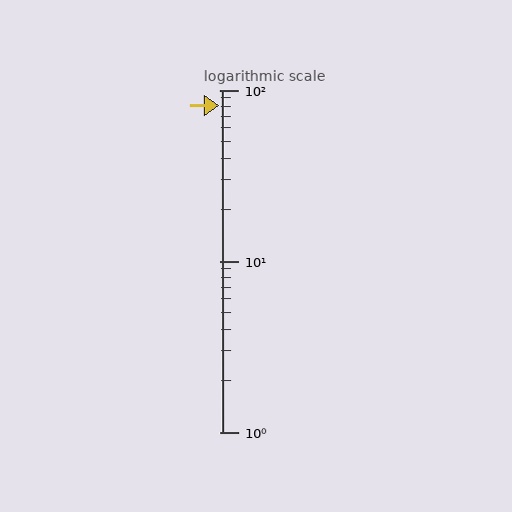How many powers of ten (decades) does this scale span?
The scale spans 2 decades, from 1 to 100.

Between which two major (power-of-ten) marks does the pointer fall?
The pointer is between 10 and 100.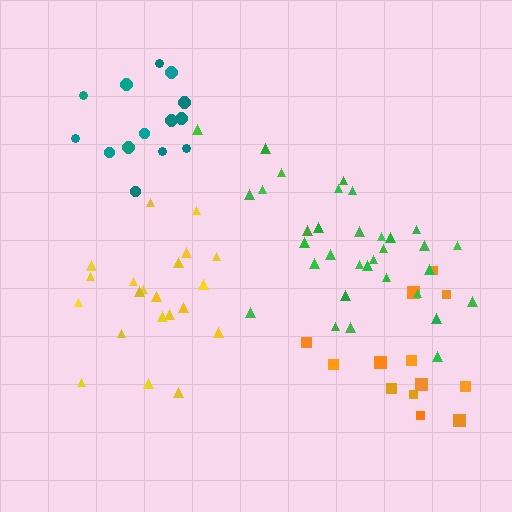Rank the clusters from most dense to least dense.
teal, yellow, green, orange.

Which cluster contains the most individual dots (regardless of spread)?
Green (33).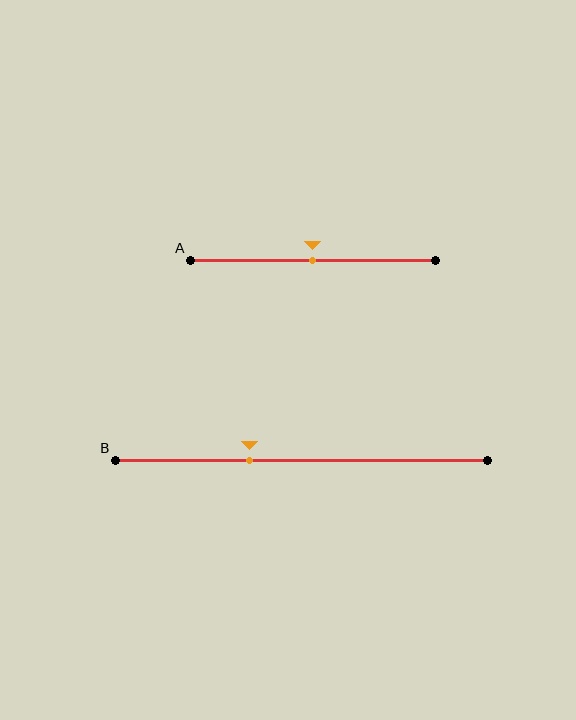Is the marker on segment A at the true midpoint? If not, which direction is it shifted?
Yes, the marker on segment A is at the true midpoint.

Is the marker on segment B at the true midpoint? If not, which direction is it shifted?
No, the marker on segment B is shifted to the left by about 14% of the segment length.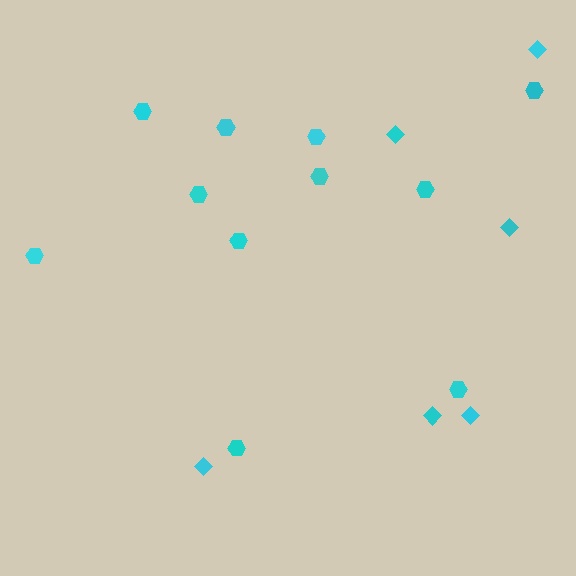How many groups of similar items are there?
There are 2 groups: one group of diamonds (6) and one group of hexagons (11).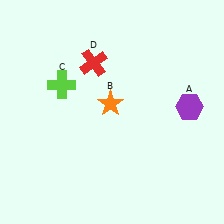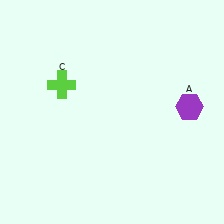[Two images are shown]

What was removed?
The orange star (B), the red cross (D) were removed in Image 2.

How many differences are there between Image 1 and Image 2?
There are 2 differences between the two images.